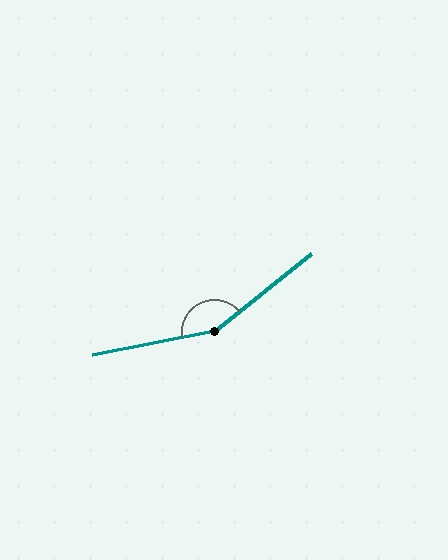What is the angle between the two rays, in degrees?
Approximately 152 degrees.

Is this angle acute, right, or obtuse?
It is obtuse.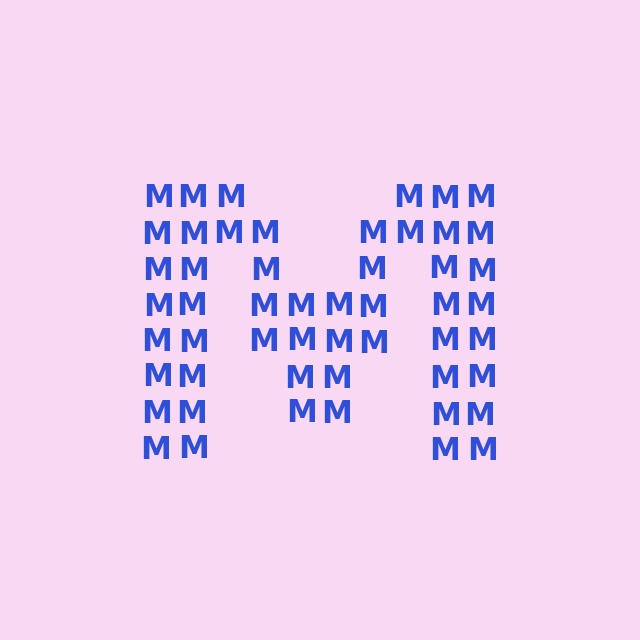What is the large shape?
The large shape is the letter M.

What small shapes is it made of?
It is made of small letter M's.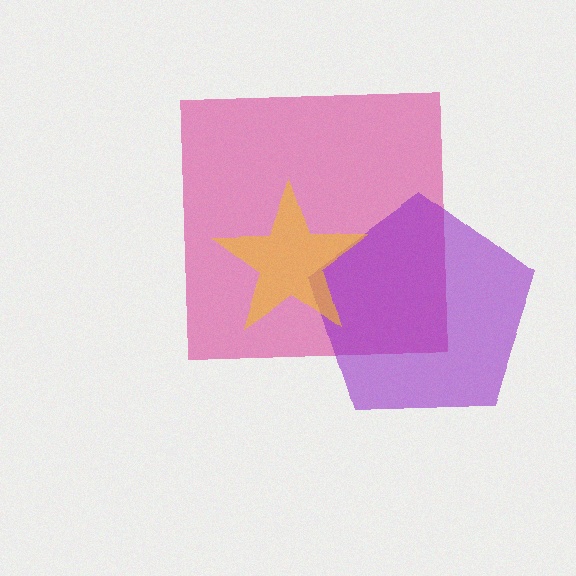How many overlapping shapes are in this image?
There are 3 overlapping shapes in the image.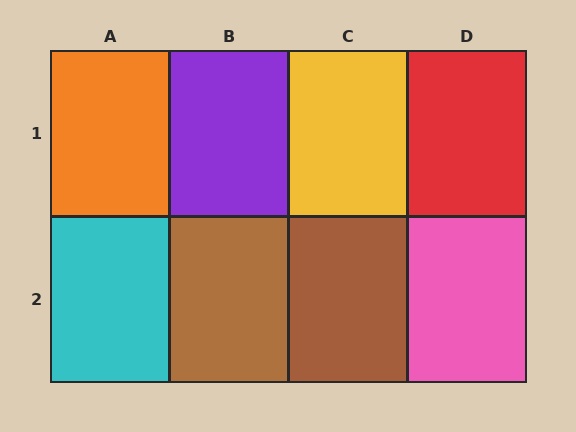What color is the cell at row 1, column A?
Orange.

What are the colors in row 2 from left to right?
Cyan, brown, brown, pink.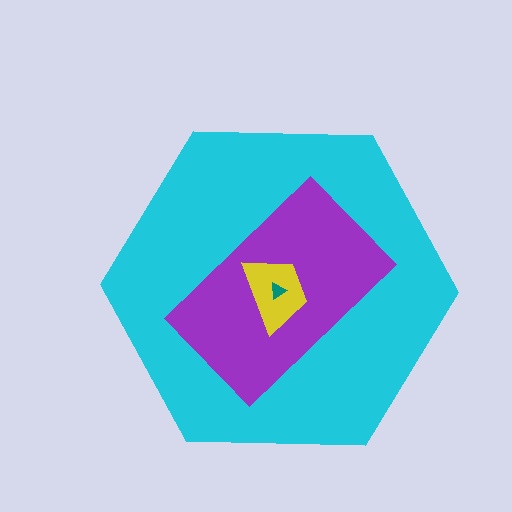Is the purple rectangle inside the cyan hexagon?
Yes.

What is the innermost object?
The teal triangle.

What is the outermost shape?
The cyan hexagon.